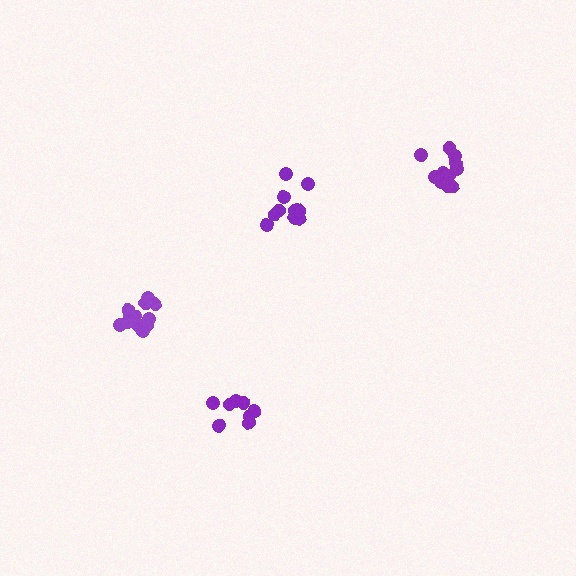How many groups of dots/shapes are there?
There are 4 groups.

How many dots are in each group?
Group 1: 11 dots, Group 2: 14 dots, Group 3: 8 dots, Group 4: 11 dots (44 total).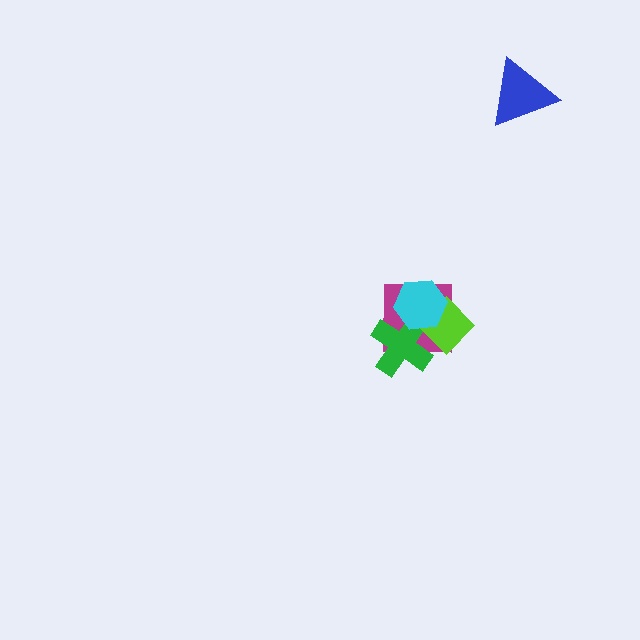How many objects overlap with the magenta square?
3 objects overlap with the magenta square.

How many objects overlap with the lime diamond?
3 objects overlap with the lime diamond.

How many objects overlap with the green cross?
3 objects overlap with the green cross.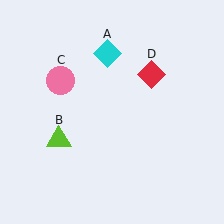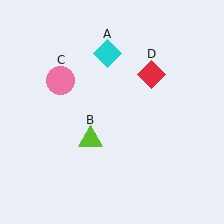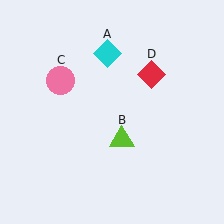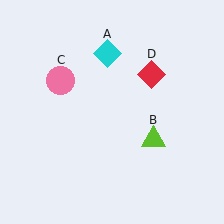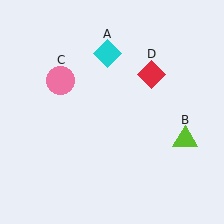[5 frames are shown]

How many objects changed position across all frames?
1 object changed position: lime triangle (object B).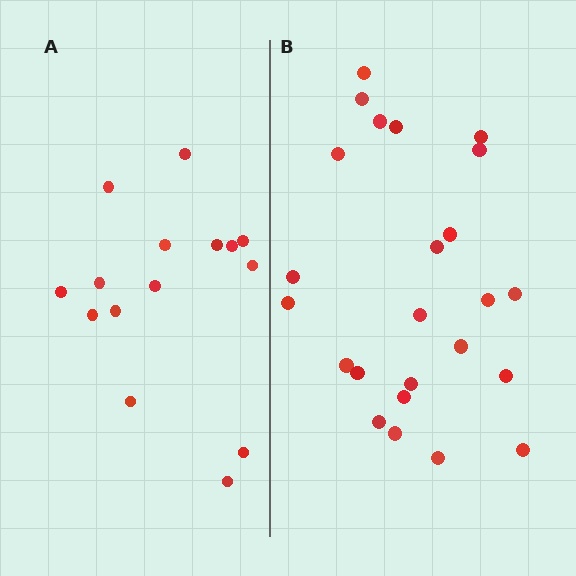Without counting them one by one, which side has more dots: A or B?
Region B (the right region) has more dots.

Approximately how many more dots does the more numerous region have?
Region B has roughly 8 or so more dots than region A.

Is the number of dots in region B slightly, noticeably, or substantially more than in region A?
Region B has substantially more. The ratio is roughly 1.6 to 1.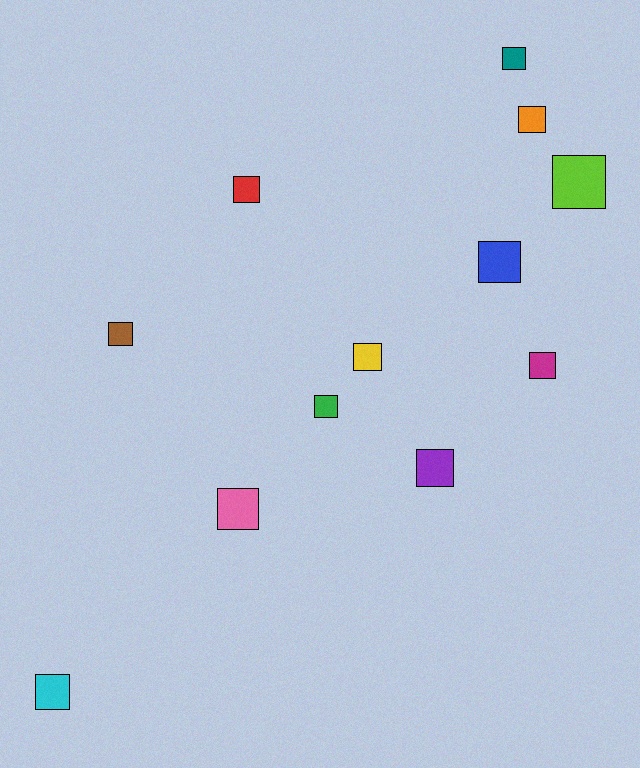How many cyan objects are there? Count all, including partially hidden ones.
There is 1 cyan object.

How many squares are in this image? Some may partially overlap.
There are 12 squares.